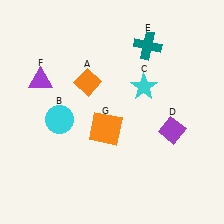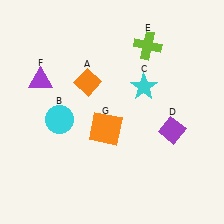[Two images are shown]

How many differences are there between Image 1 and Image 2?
There is 1 difference between the two images.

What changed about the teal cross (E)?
In Image 1, E is teal. In Image 2, it changed to lime.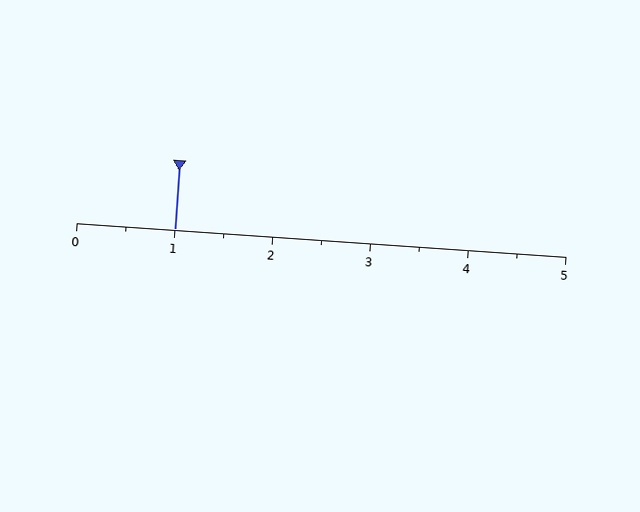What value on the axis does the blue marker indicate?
The marker indicates approximately 1.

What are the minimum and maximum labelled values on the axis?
The axis runs from 0 to 5.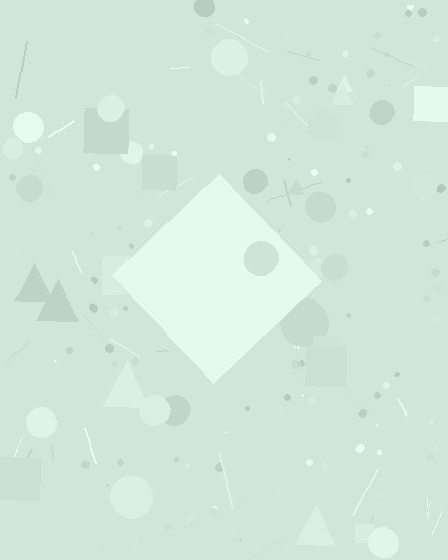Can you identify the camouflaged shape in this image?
The camouflaged shape is a diamond.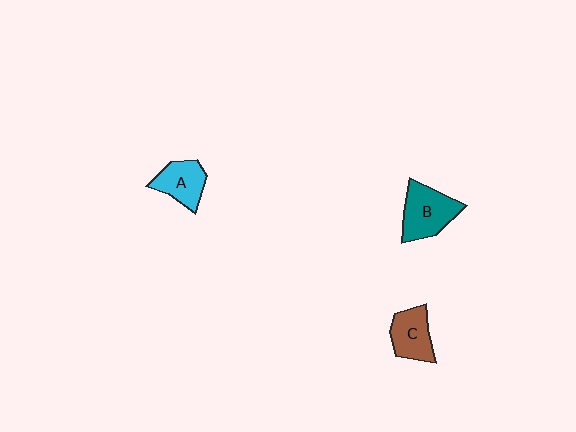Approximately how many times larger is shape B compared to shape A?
Approximately 1.3 times.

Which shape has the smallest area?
Shape A (cyan).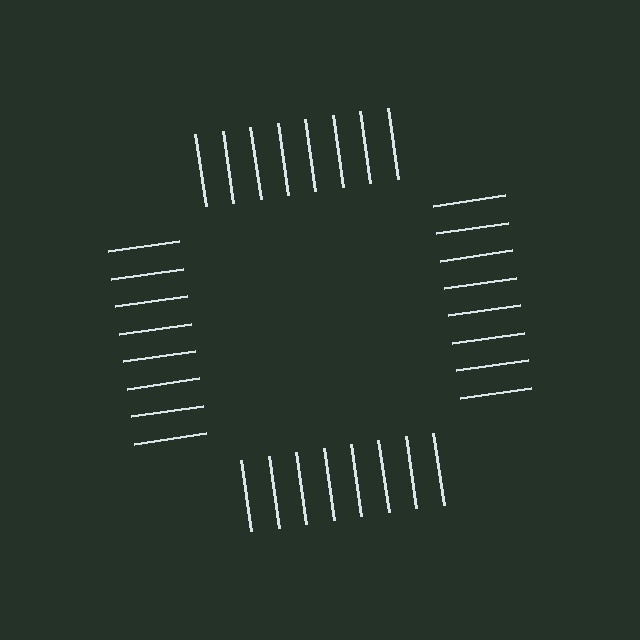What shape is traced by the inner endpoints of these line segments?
An illusory square — the line segments terminate on its edges but no continuous stroke is drawn.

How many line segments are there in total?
32 — 8 along each of the 4 edges.